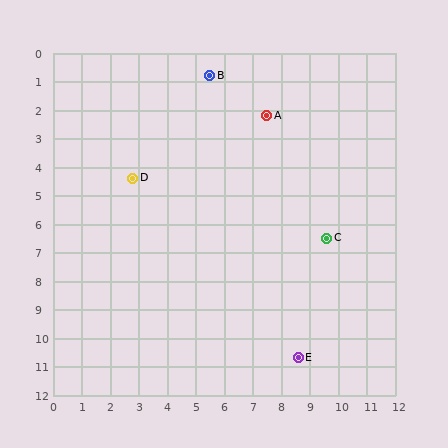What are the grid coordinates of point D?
Point D is at approximately (2.8, 4.4).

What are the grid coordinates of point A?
Point A is at approximately (7.5, 2.2).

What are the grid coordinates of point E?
Point E is at approximately (8.6, 10.7).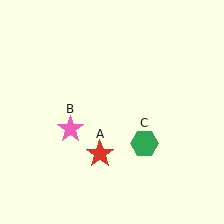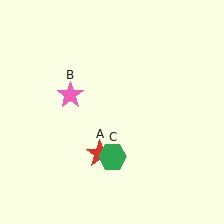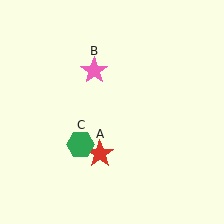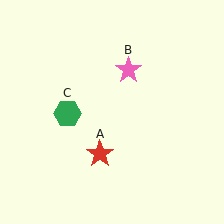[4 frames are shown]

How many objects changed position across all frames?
2 objects changed position: pink star (object B), green hexagon (object C).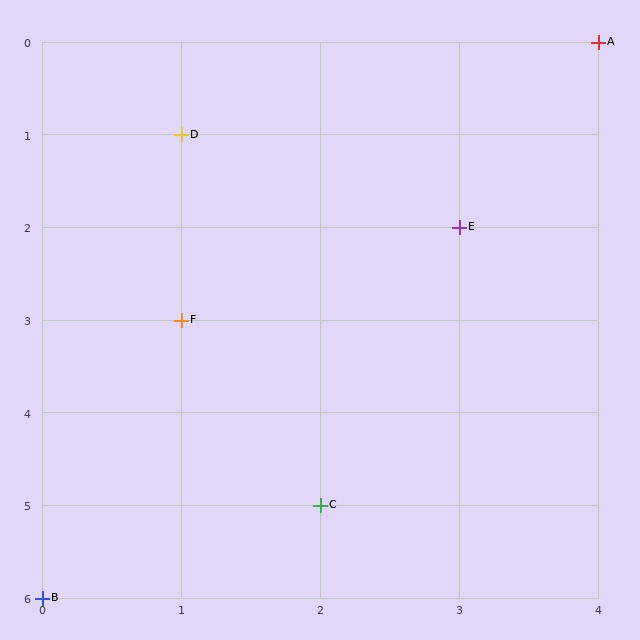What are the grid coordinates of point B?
Point B is at grid coordinates (0, 6).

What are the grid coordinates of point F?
Point F is at grid coordinates (1, 3).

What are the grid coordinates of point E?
Point E is at grid coordinates (3, 2).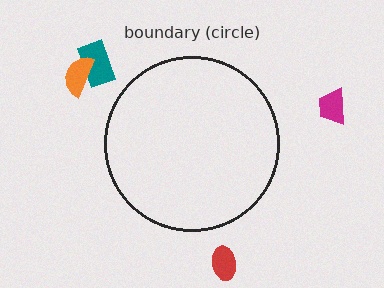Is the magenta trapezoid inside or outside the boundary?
Outside.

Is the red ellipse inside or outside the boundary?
Outside.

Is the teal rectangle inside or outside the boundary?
Outside.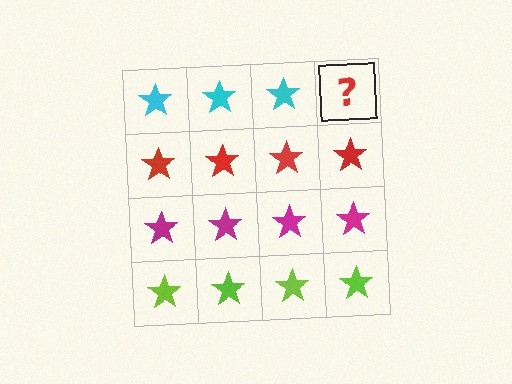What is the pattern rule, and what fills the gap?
The rule is that each row has a consistent color. The gap should be filled with a cyan star.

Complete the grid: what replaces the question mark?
The question mark should be replaced with a cyan star.